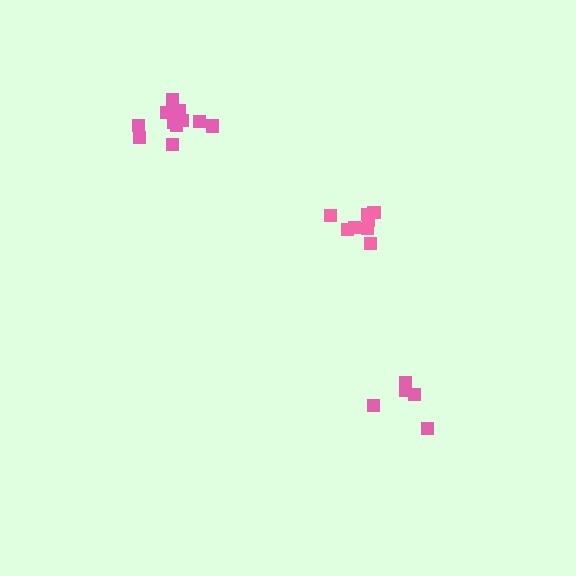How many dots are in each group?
Group 1: 5 dots, Group 2: 8 dots, Group 3: 11 dots (24 total).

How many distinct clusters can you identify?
There are 3 distinct clusters.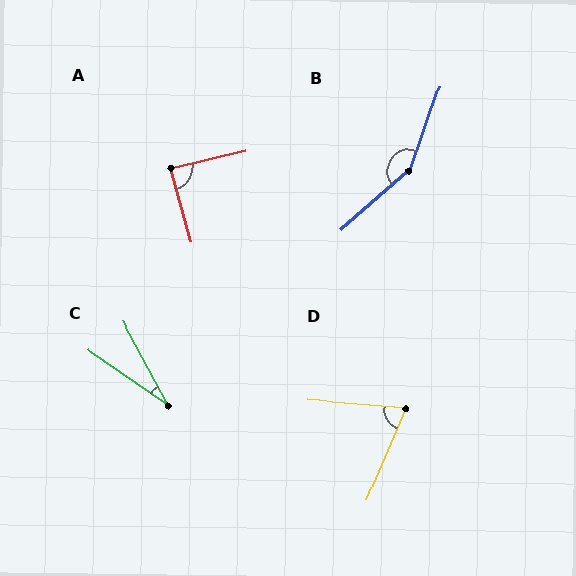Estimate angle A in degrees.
Approximately 88 degrees.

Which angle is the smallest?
C, at approximately 27 degrees.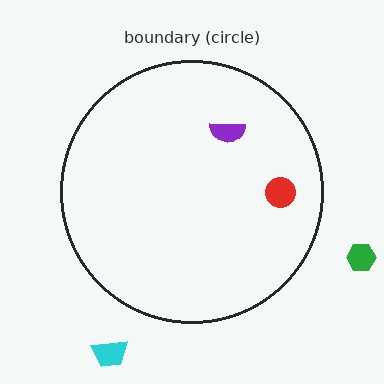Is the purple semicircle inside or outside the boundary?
Inside.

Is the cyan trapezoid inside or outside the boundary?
Outside.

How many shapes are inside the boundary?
2 inside, 2 outside.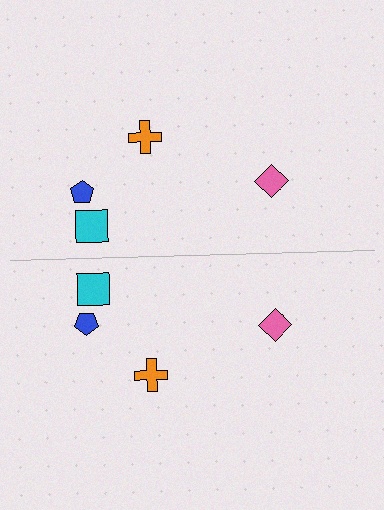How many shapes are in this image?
There are 8 shapes in this image.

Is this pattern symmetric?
Yes, this pattern has bilateral (reflection) symmetry.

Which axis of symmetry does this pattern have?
The pattern has a horizontal axis of symmetry running through the center of the image.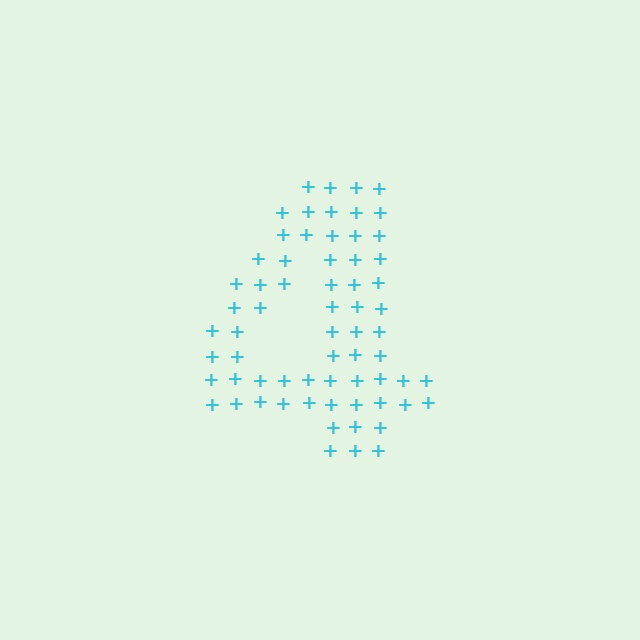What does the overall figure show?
The overall figure shows the digit 4.